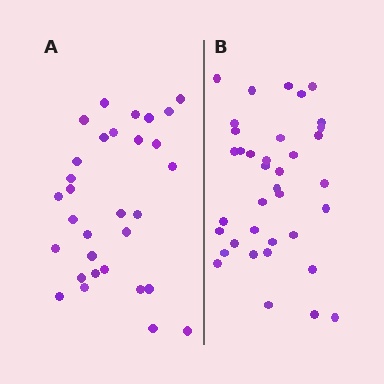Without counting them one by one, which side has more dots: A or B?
Region B (the right region) has more dots.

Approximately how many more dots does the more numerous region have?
Region B has about 6 more dots than region A.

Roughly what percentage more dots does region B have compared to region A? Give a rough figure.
About 20% more.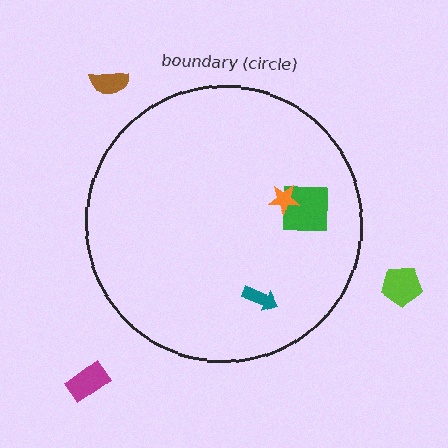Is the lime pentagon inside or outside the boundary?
Outside.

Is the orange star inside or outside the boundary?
Inside.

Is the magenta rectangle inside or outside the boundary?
Outside.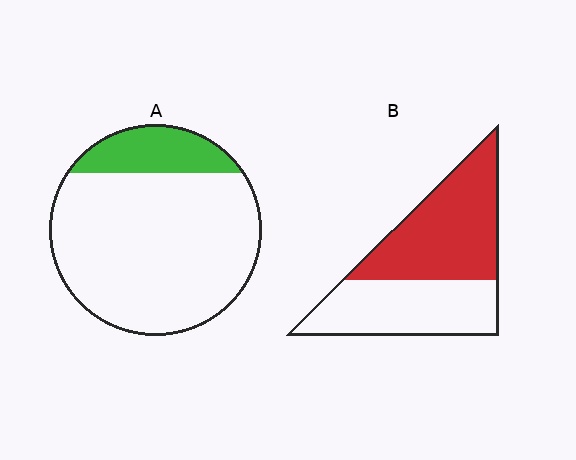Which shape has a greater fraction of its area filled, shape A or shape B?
Shape B.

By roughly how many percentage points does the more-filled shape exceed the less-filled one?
By roughly 35 percentage points (B over A).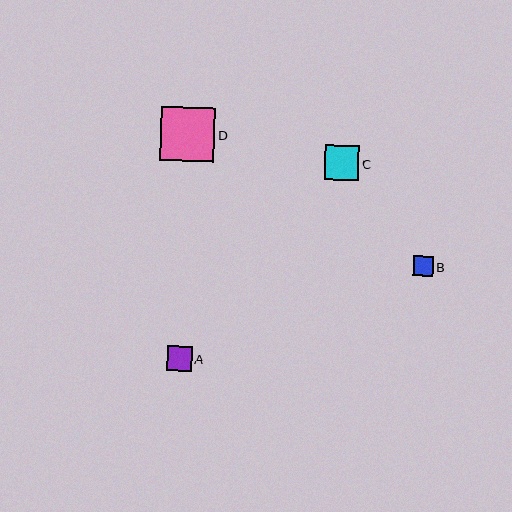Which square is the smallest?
Square B is the smallest with a size of approximately 20 pixels.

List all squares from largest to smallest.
From largest to smallest: D, C, A, B.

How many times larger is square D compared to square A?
Square D is approximately 2.3 times the size of square A.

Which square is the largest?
Square D is the largest with a size of approximately 55 pixels.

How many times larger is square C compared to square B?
Square C is approximately 1.7 times the size of square B.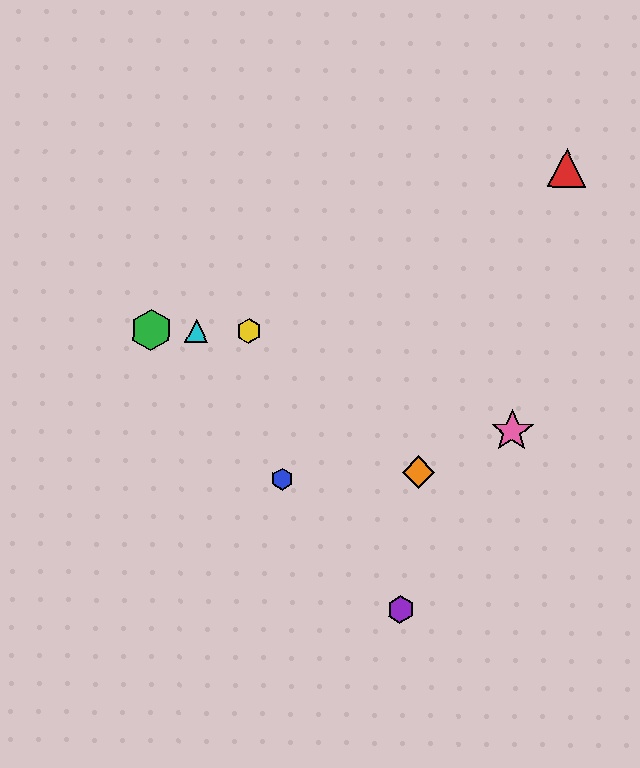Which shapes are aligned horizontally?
The green hexagon, the yellow hexagon, the cyan triangle are aligned horizontally.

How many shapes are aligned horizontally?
3 shapes (the green hexagon, the yellow hexagon, the cyan triangle) are aligned horizontally.